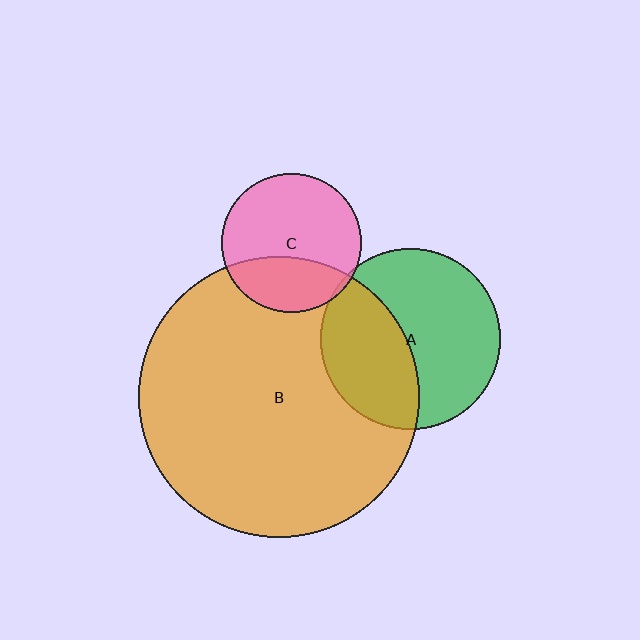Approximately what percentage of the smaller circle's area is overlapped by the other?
Approximately 5%.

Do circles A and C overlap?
Yes.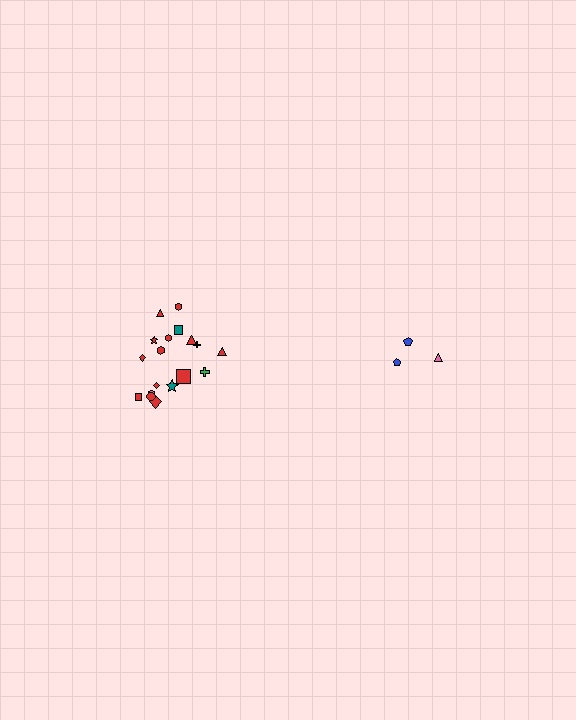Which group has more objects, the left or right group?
The left group.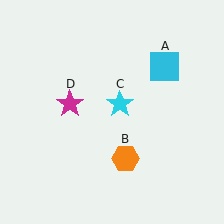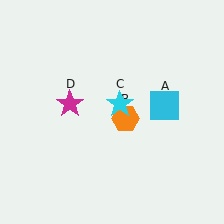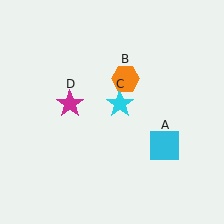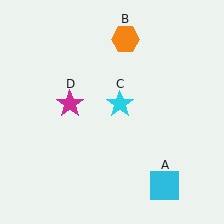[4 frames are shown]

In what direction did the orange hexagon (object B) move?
The orange hexagon (object B) moved up.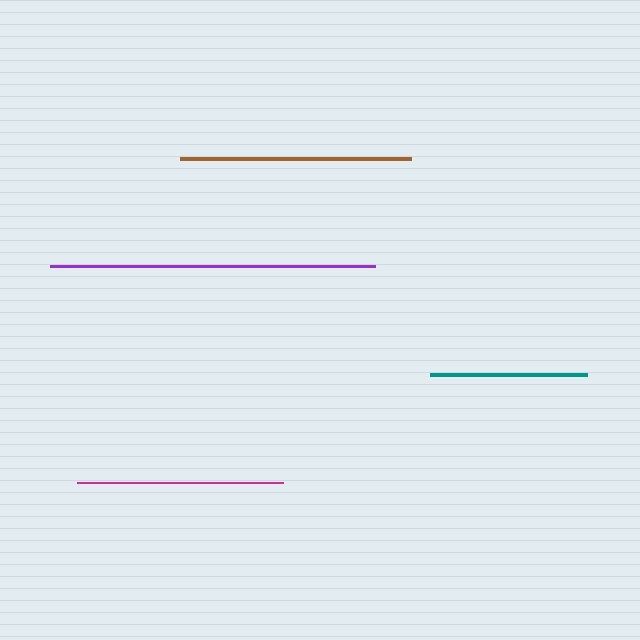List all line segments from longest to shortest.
From longest to shortest: purple, brown, magenta, teal.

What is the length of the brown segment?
The brown segment is approximately 231 pixels long.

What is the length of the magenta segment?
The magenta segment is approximately 206 pixels long.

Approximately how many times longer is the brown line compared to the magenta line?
The brown line is approximately 1.1 times the length of the magenta line.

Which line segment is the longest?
The purple line is the longest at approximately 325 pixels.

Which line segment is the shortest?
The teal line is the shortest at approximately 157 pixels.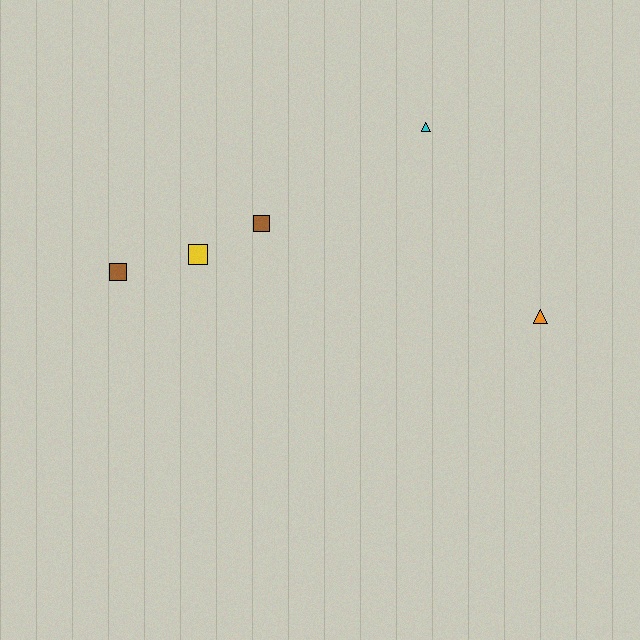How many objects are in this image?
There are 5 objects.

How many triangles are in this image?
There are 2 triangles.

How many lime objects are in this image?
There are no lime objects.